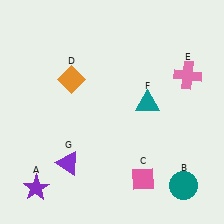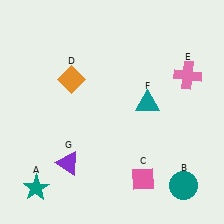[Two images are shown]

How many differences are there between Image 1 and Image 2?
There is 1 difference between the two images.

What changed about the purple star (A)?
In Image 1, A is purple. In Image 2, it changed to teal.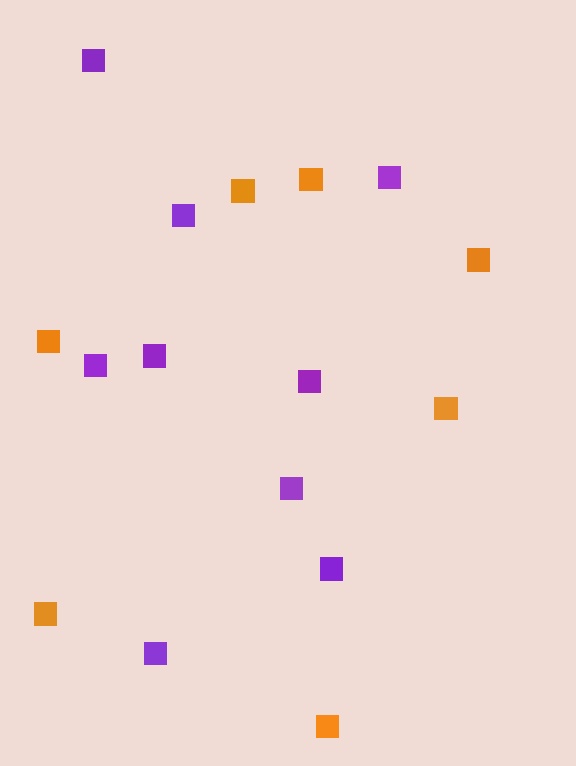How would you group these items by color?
There are 2 groups: one group of purple squares (9) and one group of orange squares (7).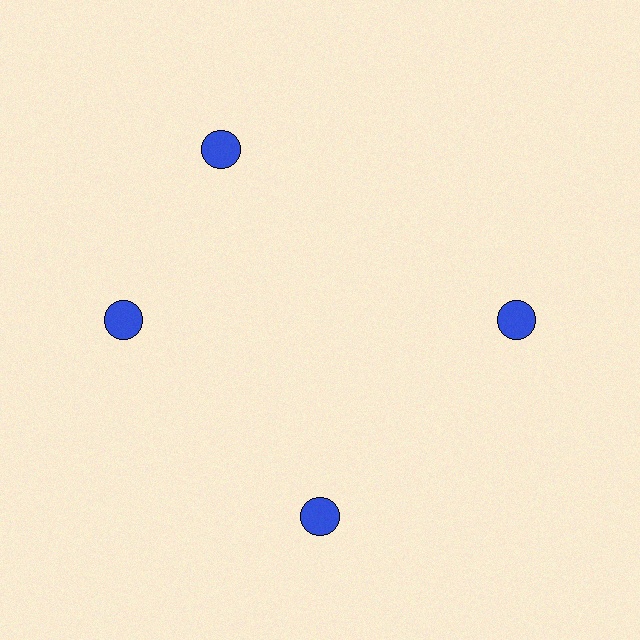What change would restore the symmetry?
The symmetry would be restored by rotating it back into even spacing with its neighbors so that all 4 circles sit at equal angles and equal distance from the center.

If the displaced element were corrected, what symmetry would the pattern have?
It would have 4-fold rotational symmetry — the pattern would map onto itself every 90 degrees.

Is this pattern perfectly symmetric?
No. The 4 blue circles are arranged in a ring, but one element near the 12 o'clock position is rotated out of alignment along the ring, breaking the 4-fold rotational symmetry.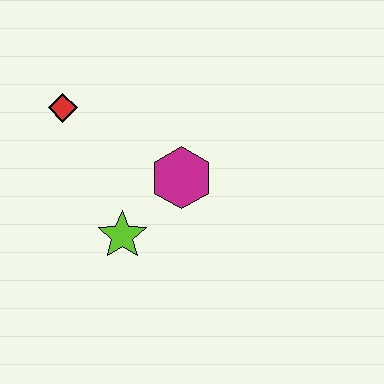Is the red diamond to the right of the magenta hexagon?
No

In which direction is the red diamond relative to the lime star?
The red diamond is above the lime star.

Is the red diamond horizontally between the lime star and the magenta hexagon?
No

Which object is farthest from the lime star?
The red diamond is farthest from the lime star.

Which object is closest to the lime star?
The magenta hexagon is closest to the lime star.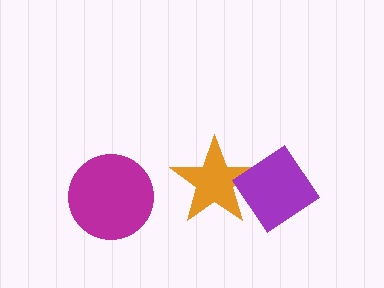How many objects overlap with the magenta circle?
0 objects overlap with the magenta circle.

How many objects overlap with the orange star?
1 object overlaps with the orange star.